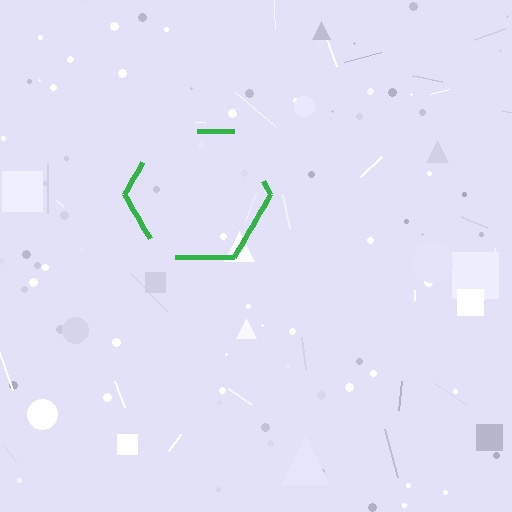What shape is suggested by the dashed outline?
The dashed outline suggests a hexagon.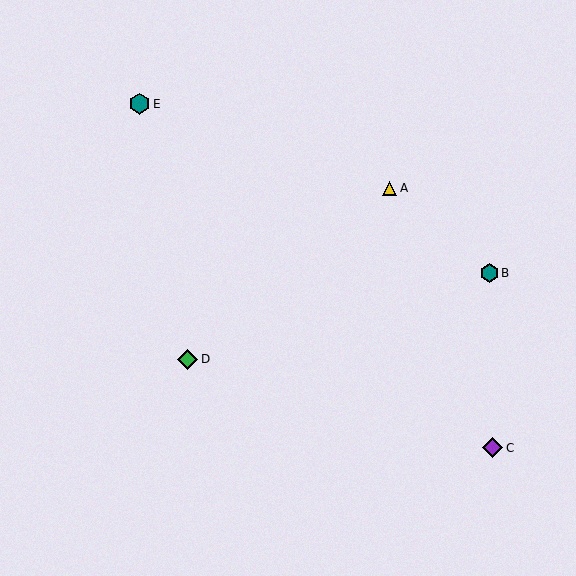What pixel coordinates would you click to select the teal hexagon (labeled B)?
Click at (489, 273) to select the teal hexagon B.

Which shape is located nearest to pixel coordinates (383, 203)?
The yellow triangle (labeled A) at (390, 188) is nearest to that location.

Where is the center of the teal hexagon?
The center of the teal hexagon is at (489, 273).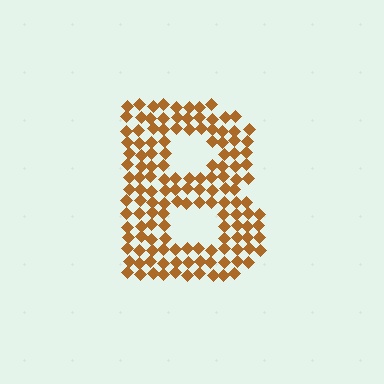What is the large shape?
The large shape is the letter B.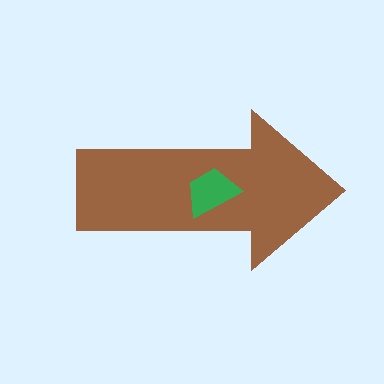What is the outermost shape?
The brown arrow.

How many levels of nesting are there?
2.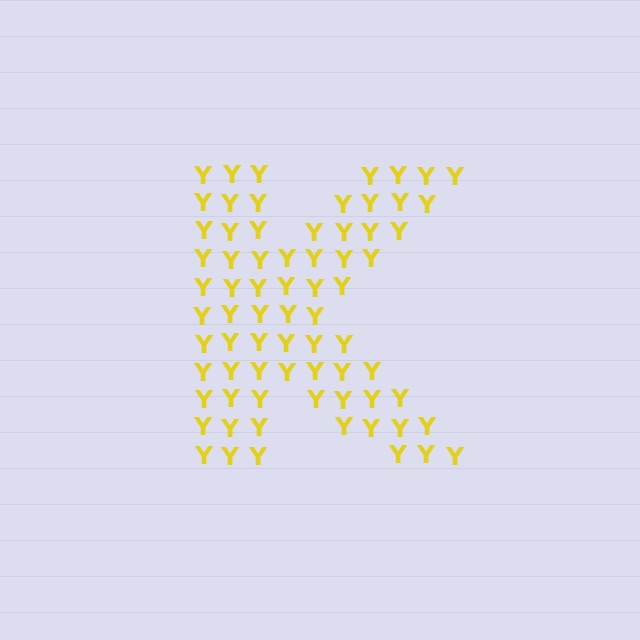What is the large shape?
The large shape is the letter K.